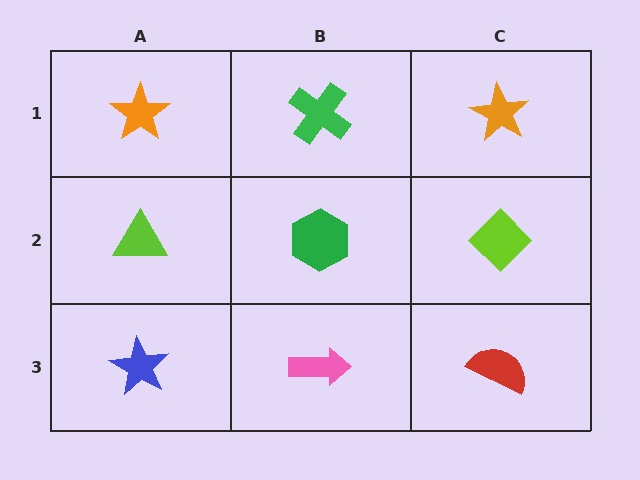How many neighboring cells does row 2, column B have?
4.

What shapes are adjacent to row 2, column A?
An orange star (row 1, column A), a blue star (row 3, column A), a green hexagon (row 2, column B).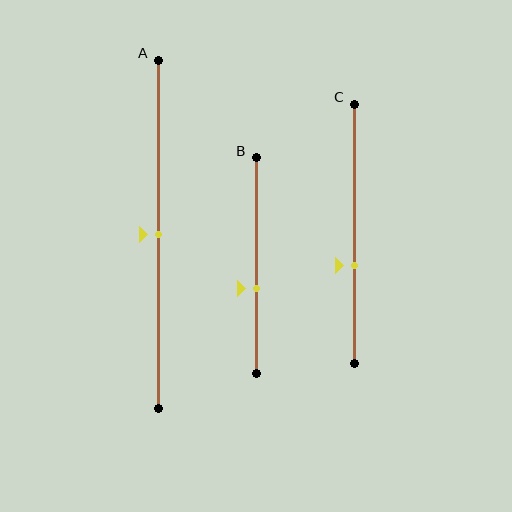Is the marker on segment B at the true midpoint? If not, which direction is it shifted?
No, the marker on segment B is shifted downward by about 10% of the segment length.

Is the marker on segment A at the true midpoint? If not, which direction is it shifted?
Yes, the marker on segment A is at the true midpoint.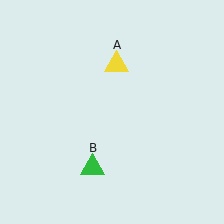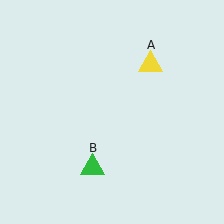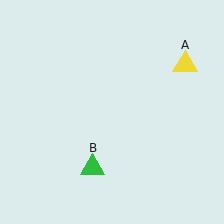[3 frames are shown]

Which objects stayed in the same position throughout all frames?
Green triangle (object B) remained stationary.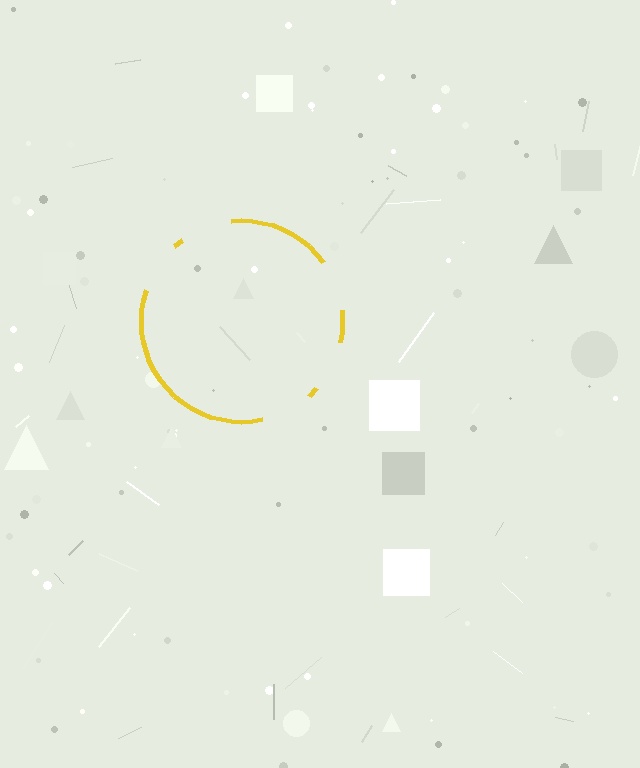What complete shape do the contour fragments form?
The contour fragments form a circle.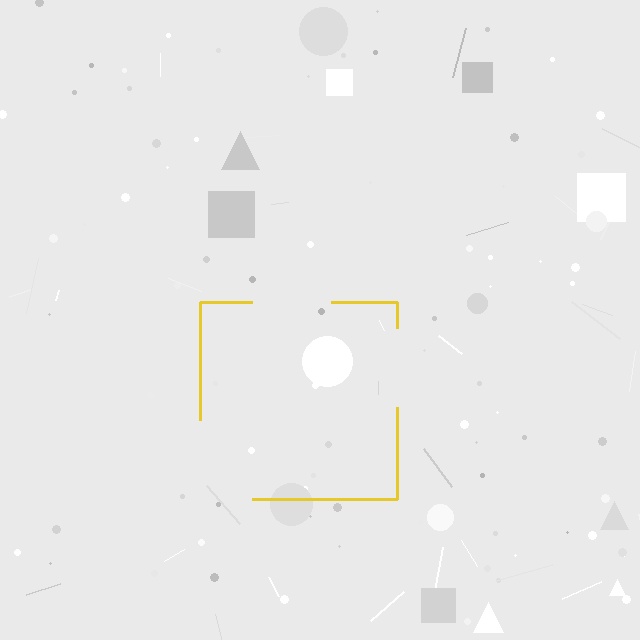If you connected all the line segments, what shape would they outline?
They would outline a square.